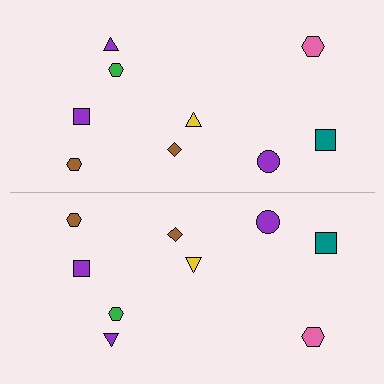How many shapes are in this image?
There are 18 shapes in this image.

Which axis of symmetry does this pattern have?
The pattern has a horizontal axis of symmetry running through the center of the image.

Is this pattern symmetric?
Yes, this pattern has bilateral (reflection) symmetry.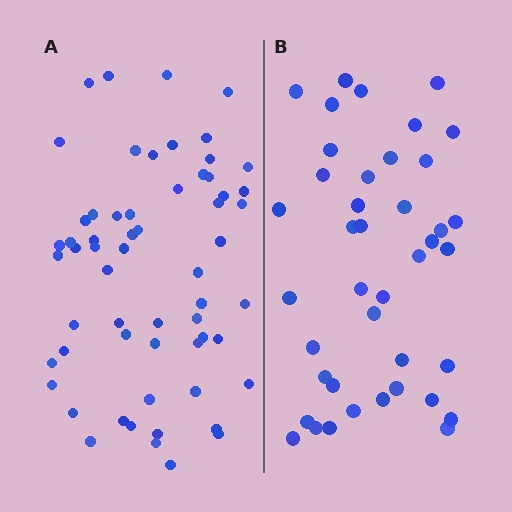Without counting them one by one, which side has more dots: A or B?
Region A (the left region) has more dots.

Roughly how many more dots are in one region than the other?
Region A has approximately 20 more dots than region B.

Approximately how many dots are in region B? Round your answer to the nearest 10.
About 40 dots. (The exact count is 41, which rounds to 40.)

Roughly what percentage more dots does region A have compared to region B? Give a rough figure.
About 45% more.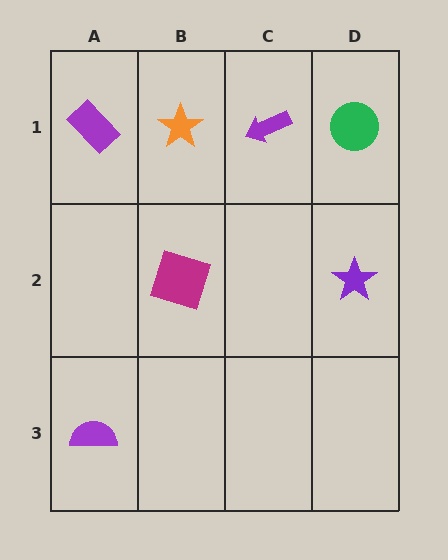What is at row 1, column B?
An orange star.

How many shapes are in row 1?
4 shapes.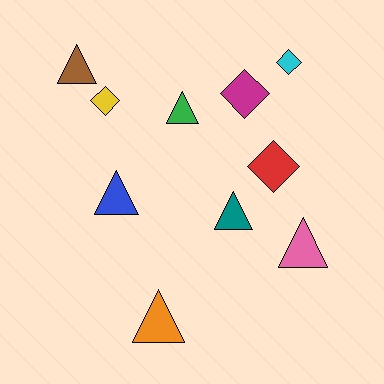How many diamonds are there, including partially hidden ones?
There are 4 diamonds.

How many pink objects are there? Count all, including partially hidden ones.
There is 1 pink object.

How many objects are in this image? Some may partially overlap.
There are 10 objects.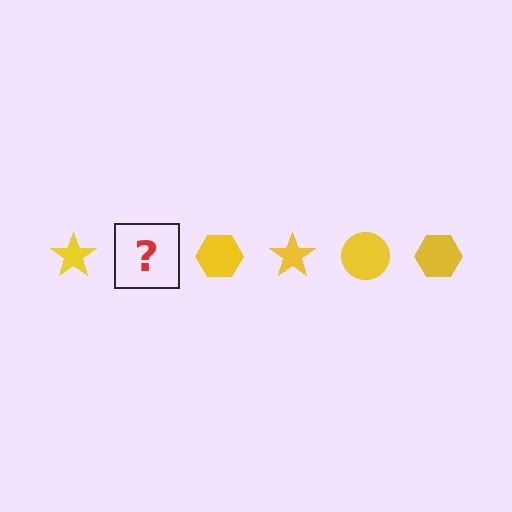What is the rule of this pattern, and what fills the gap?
The rule is that the pattern cycles through star, circle, hexagon shapes in yellow. The gap should be filled with a yellow circle.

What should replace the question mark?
The question mark should be replaced with a yellow circle.